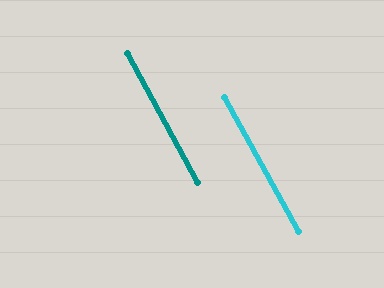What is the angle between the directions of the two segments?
Approximately 0 degrees.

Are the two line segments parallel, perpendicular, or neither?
Parallel — their directions differ by only 0.4°.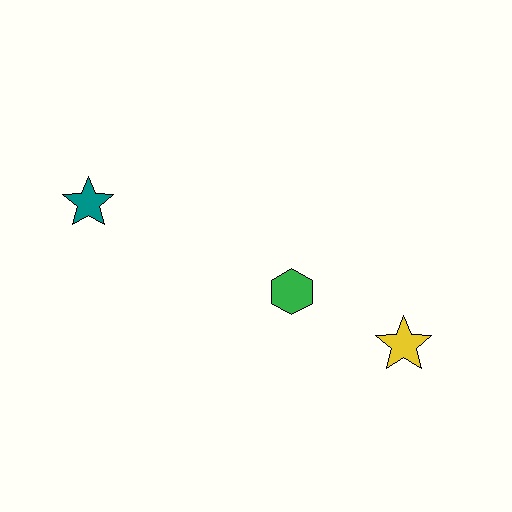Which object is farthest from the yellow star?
The teal star is farthest from the yellow star.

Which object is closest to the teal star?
The green hexagon is closest to the teal star.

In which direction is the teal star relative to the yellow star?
The teal star is to the left of the yellow star.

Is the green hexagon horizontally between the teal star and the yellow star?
Yes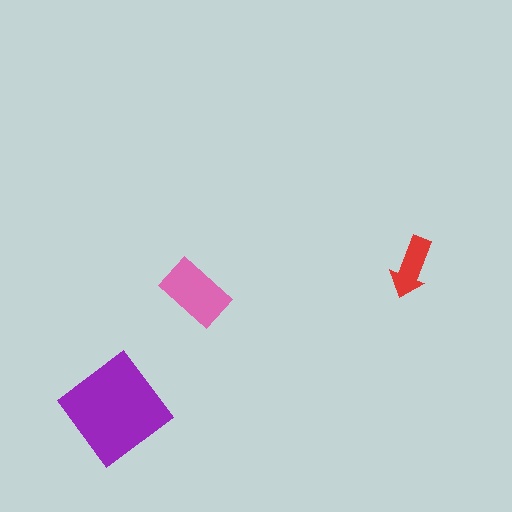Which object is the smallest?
The red arrow.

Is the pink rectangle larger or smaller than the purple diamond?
Smaller.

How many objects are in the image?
There are 3 objects in the image.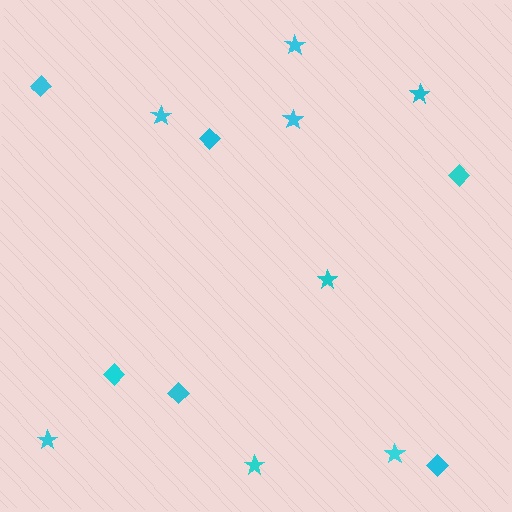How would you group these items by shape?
There are 2 groups: one group of diamonds (6) and one group of stars (8).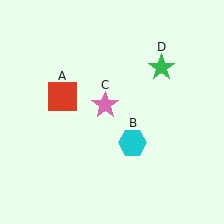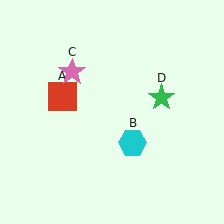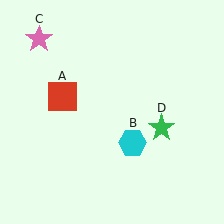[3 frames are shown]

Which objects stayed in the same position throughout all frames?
Red square (object A) and cyan hexagon (object B) remained stationary.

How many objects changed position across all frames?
2 objects changed position: pink star (object C), green star (object D).